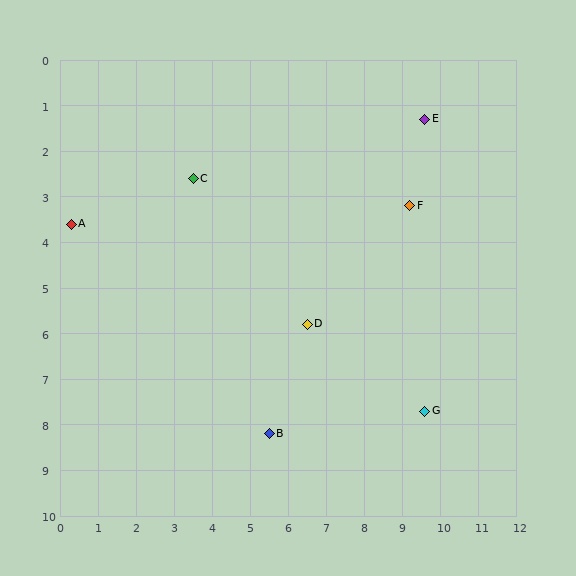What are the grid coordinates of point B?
Point B is at approximately (5.5, 8.2).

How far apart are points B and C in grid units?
Points B and C are about 5.9 grid units apart.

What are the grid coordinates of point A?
Point A is at approximately (0.3, 3.6).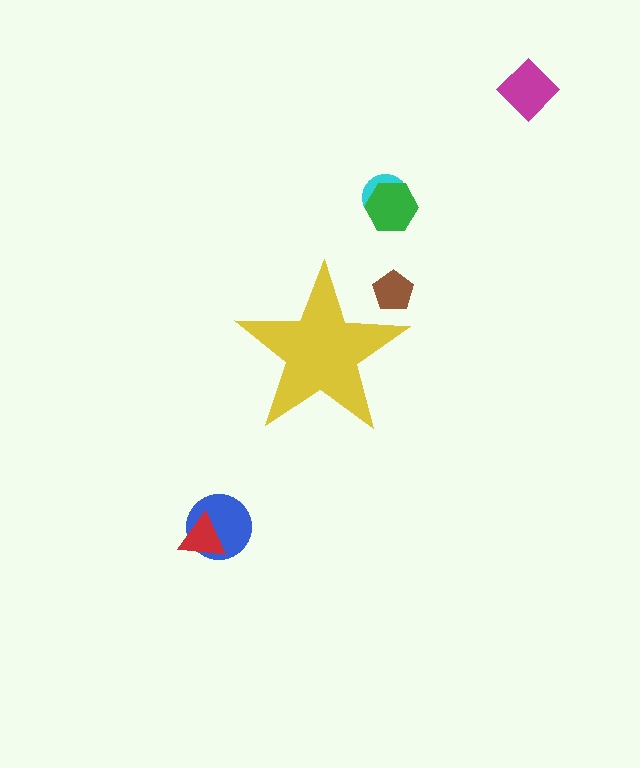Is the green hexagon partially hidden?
No, the green hexagon is fully visible.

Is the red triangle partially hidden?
No, the red triangle is fully visible.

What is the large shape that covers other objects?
A yellow star.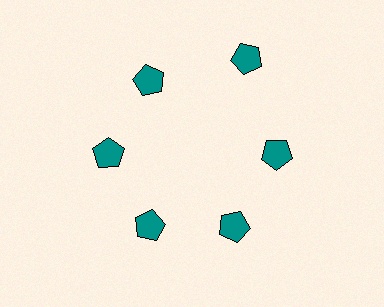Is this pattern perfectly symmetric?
No. The 6 teal pentagons are arranged in a ring, but one element near the 1 o'clock position is pushed outward from the center, breaking the 6-fold rotational symmetry.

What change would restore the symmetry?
The symmetry would be restored by moving it inward, back onto the ring so that all 6 pentagons sit at equal angles and equal distance from the center.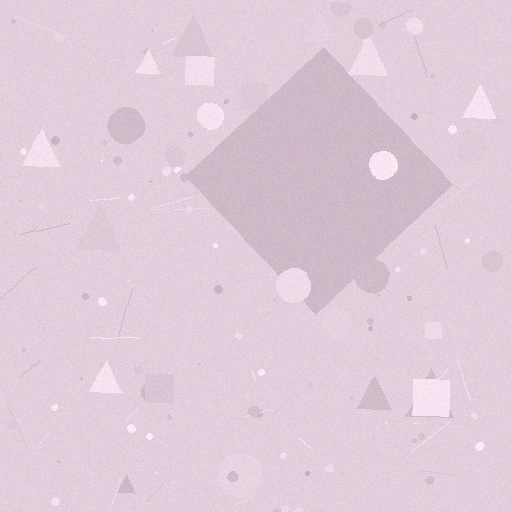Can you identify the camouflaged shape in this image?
The camouflaged shape is a diamond.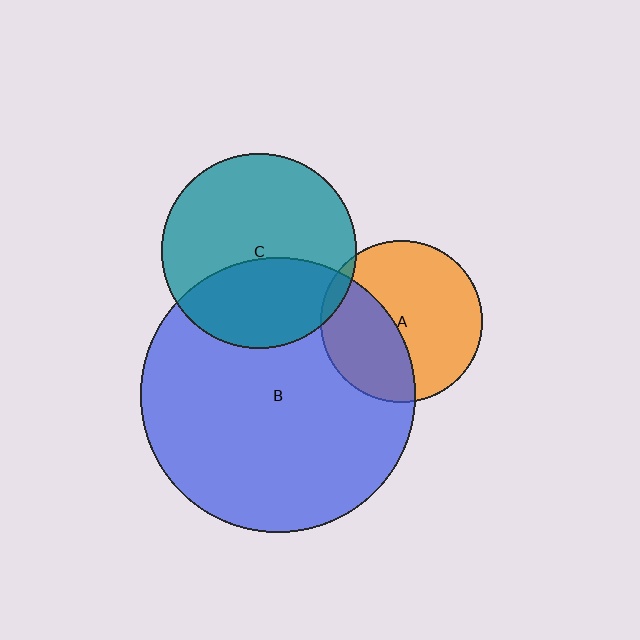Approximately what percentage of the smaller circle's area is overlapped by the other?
Approximately 40%.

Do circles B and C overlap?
Yes.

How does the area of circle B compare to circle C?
Approximately 2.0 times.